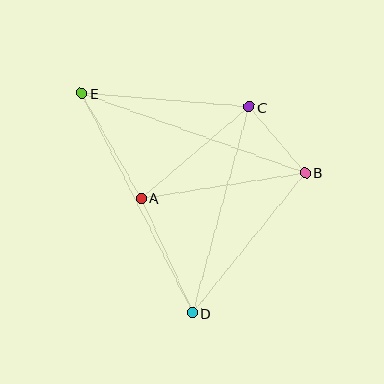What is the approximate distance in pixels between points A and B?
The distance between A and B is approximately 166 pixels.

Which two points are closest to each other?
Points B and C are closest to each other.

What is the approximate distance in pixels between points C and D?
The distance between C and D is approximately 213 pixels.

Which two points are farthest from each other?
Points D and E are farthest from each other.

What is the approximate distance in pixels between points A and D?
The distance between A and D is approximately 125 pixels.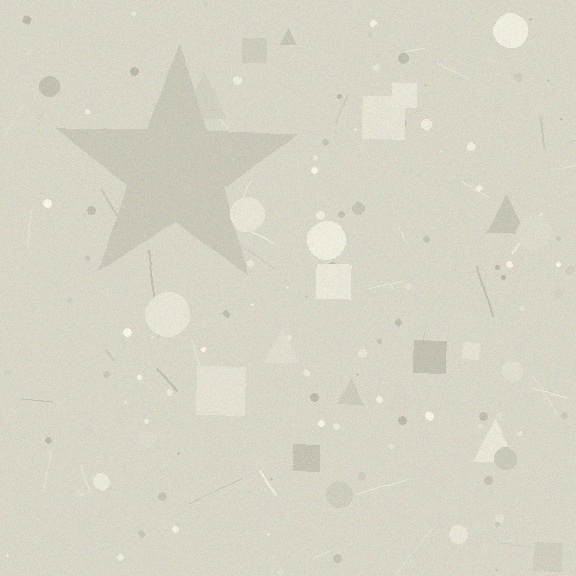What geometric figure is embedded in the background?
A star is embedded in the background.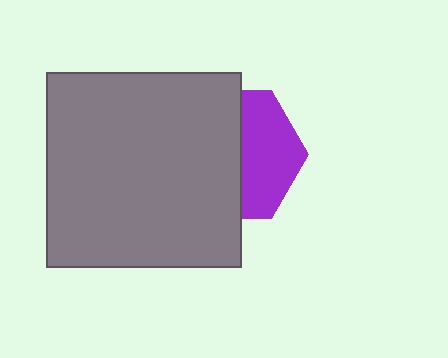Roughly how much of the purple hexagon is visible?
A small part of it is visible (roughly 44%).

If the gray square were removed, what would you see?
You would see the complete purple hexagon.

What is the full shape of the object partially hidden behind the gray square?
The partially hidden object is a purple hexagon.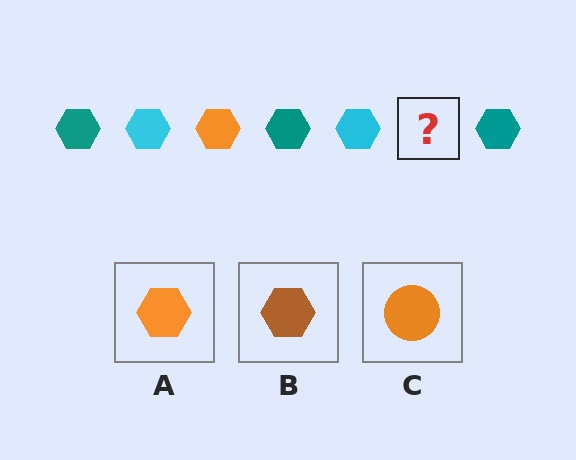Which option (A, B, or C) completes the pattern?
A.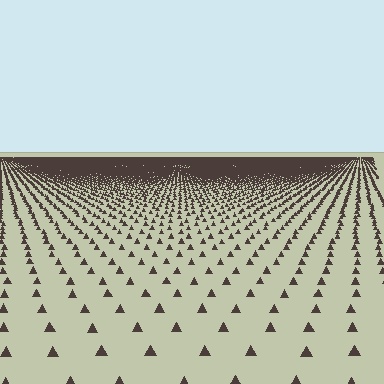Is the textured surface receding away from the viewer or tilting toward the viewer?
The surface is receding away from the viewer. Texture elements get smaller and denser toward the top.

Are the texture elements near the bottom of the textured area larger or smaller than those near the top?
Larger. Near the bottom, elements are closer to the viewer and appear at a bigger on-screen size.